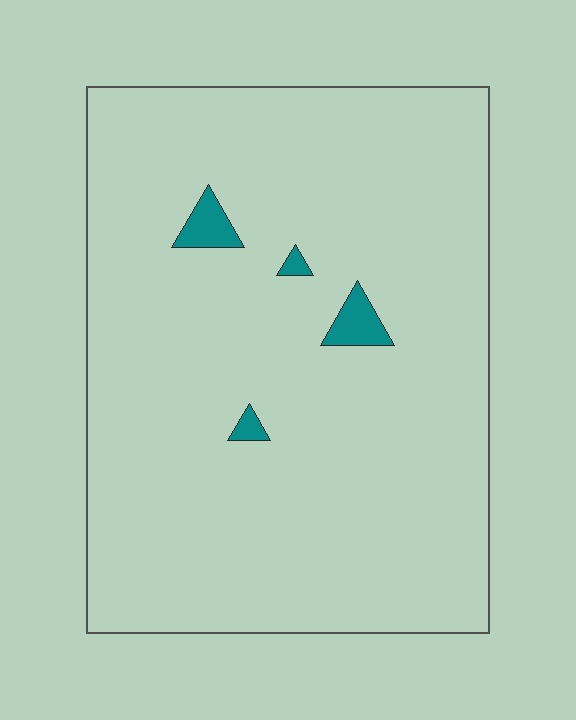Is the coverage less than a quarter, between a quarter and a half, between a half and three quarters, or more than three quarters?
Less than a quarter.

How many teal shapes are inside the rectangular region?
4.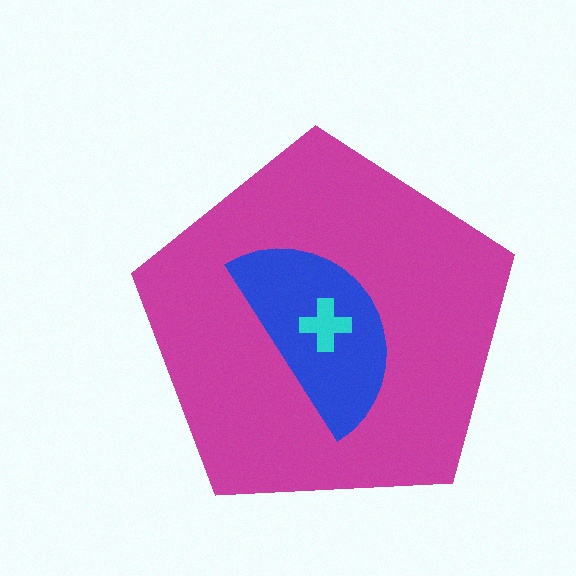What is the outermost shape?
The magenta pentagon.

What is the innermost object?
The cyan cross.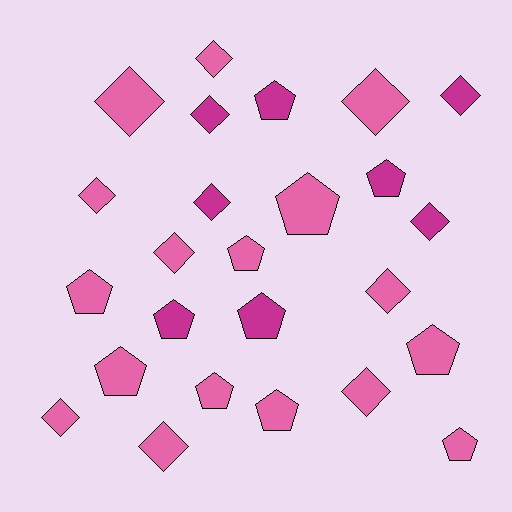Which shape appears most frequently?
Diamond, with 13 objects.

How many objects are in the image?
There are 25 objects.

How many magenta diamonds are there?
There are 4 magenta diamonds.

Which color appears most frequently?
Pink, with 17 objects.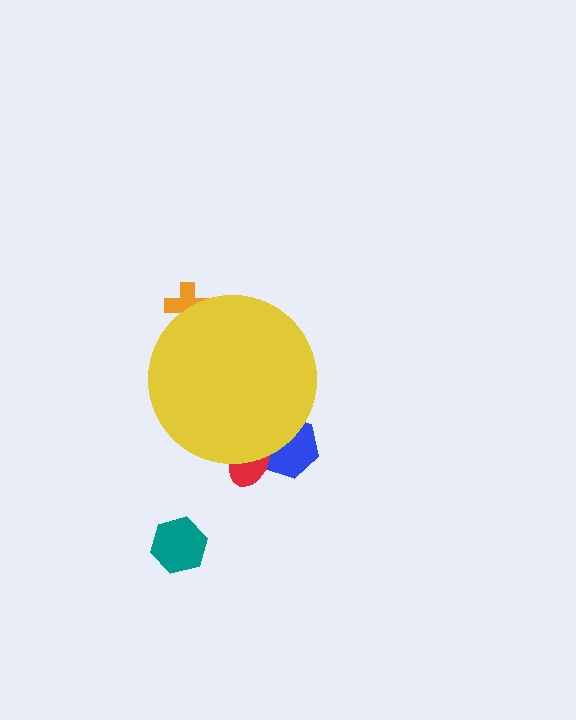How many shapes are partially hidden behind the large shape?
3 shapes are partially hidden.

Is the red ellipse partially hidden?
Yes, the red ellipse is partially hidden behind the yellow circle.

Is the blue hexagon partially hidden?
Yes, the blue hexagon is partially hidden behind the yellow circle.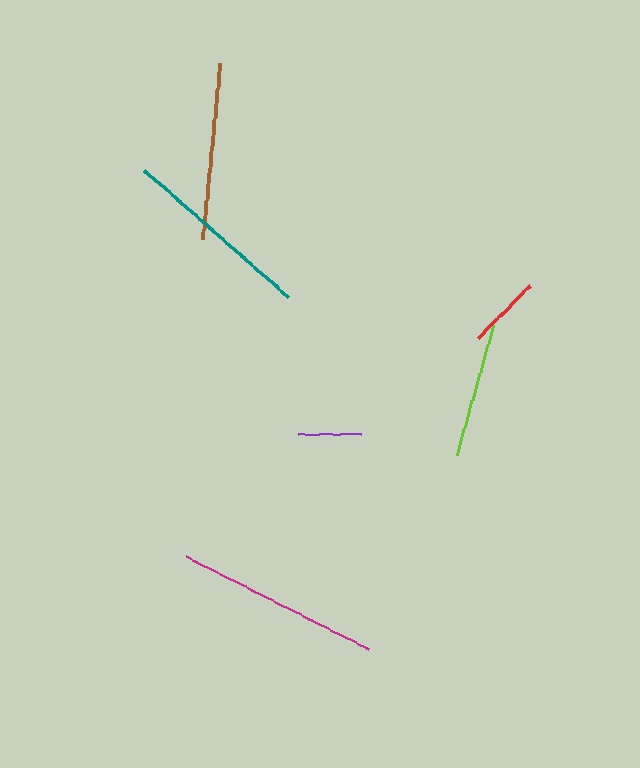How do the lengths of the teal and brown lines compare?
The teal and brown lines are approximately the same length.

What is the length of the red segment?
The red segment is approximately 74 pixels long.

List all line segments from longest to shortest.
From longest to shortest: magenta, teal, brown, lime, red, purple.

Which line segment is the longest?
The magenta line is the longest at approximately 205 pixels.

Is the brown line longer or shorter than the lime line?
The brown line is longer than the lime line.